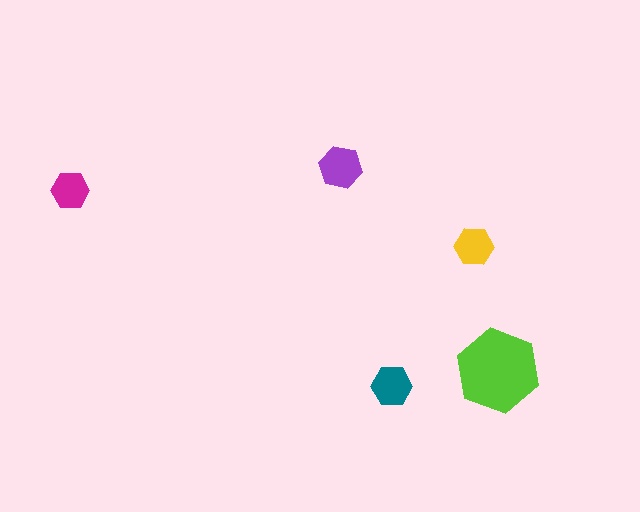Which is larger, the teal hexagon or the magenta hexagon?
The teal one.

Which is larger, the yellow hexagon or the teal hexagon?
The teal one.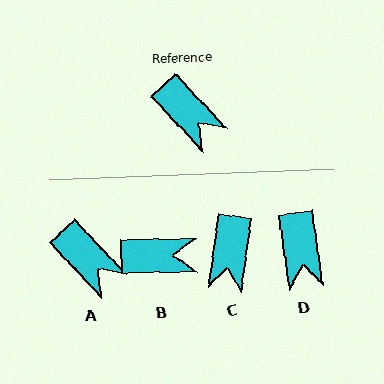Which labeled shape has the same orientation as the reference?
A.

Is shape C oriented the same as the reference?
No, it is off by about 51 degrees.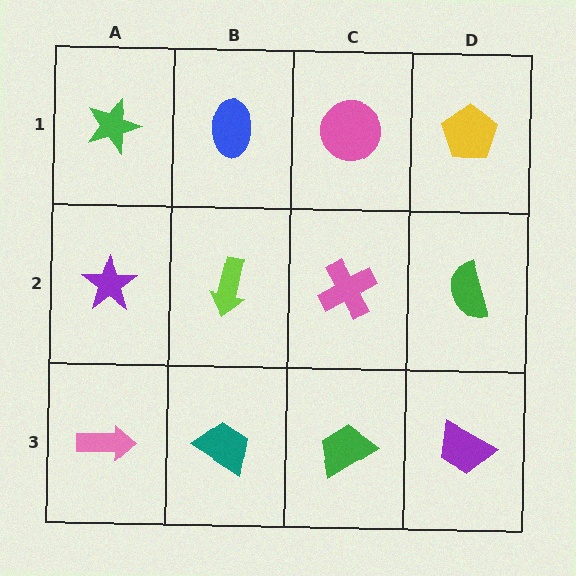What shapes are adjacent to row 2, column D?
A yellow pentagon (row 1, column D), a purple trapezoid (row 3, column D), a pink cross (row 2, column C).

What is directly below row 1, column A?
A purple star.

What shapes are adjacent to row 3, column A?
A purple star (row 2, column A), a teal trapezoid (row 3, column B).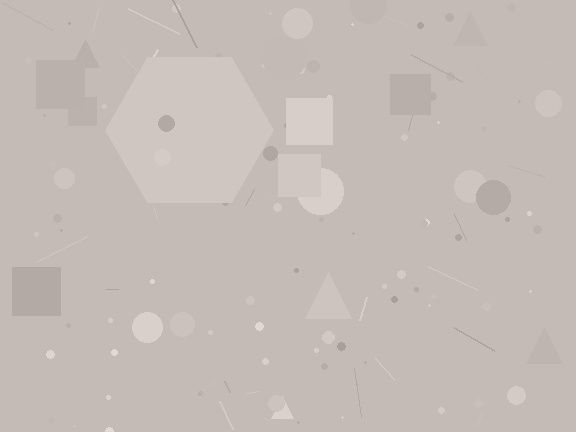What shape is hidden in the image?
A hexagon is hidden in the image.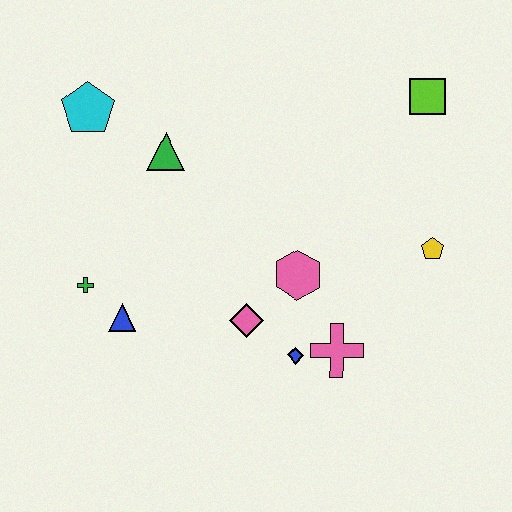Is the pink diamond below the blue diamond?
No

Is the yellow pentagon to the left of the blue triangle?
No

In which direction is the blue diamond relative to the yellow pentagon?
The blue diamond is to the left of the yellow pentagon.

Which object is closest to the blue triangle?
The green cross is closest to the blue triangle.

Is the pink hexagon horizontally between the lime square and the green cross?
Yes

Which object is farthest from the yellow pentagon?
The cyan pentagon is farthest from the yellow pentagon.